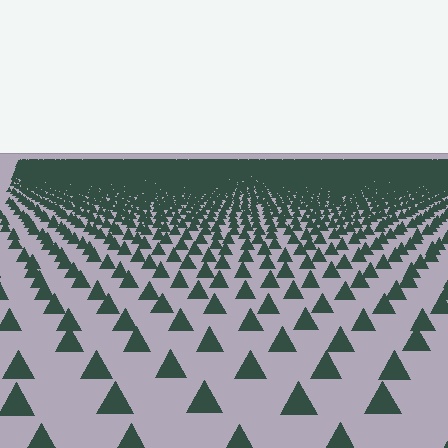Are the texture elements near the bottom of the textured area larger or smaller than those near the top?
Larger. Near the bottom, elements are closer to the viewer and appear at a bigger on-screen size.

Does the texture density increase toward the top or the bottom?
Density increases toward the top.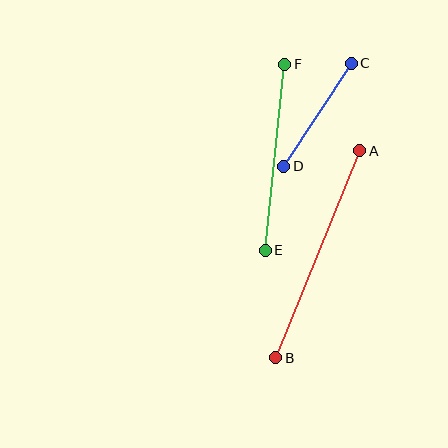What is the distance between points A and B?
The distance is approximately 223 pixels.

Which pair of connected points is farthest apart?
Points A and B are farthest apart.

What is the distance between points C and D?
The distance is approximately 123 pixels.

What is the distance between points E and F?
The distance is approximately 187 pixels.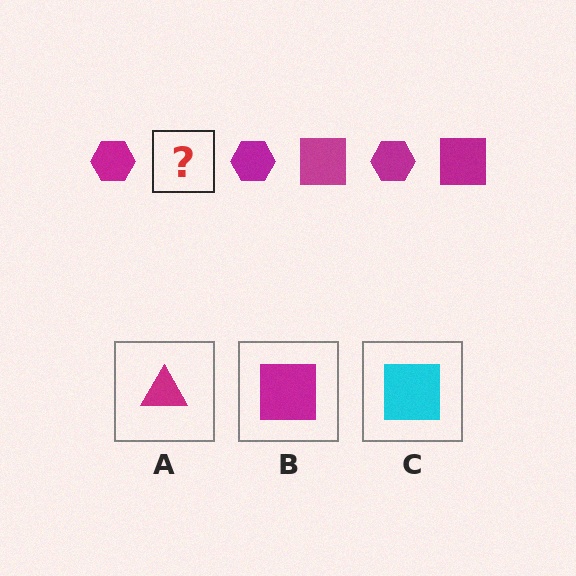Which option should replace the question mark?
Option B.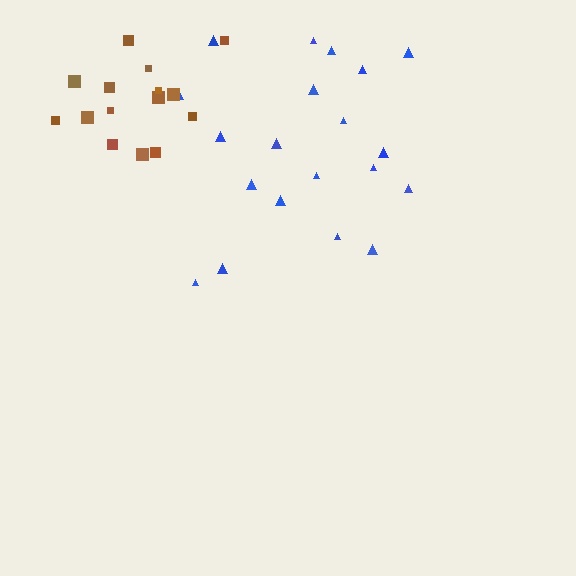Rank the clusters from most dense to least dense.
brown, blue.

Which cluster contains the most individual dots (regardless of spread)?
Blue (20).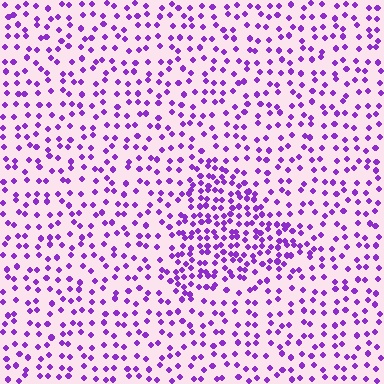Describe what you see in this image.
The image contains small purple elements arranged at two different densities. A triangle-shaped region is visible where the elements are more densely packed than the surrounding area.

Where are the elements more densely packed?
The elements are more densely packed inside the triangle boundary.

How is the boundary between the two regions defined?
The boundary is defined by a change in element density (approximately 2.0x ratio). All elements are the same color, size, and shape.